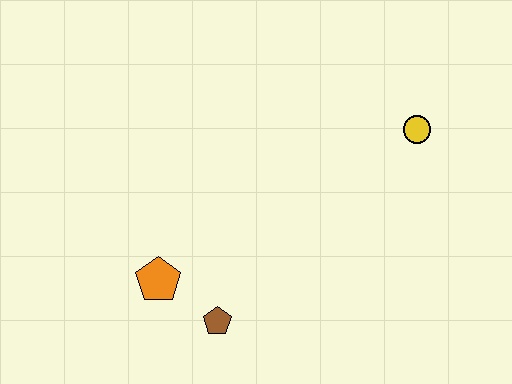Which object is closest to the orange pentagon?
The brown pentagon is closest to the orange pentagon.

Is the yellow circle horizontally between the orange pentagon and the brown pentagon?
No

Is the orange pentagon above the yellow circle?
No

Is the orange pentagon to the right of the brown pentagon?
No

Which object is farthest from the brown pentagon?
The yellow circle is farthest from the brown pentagon.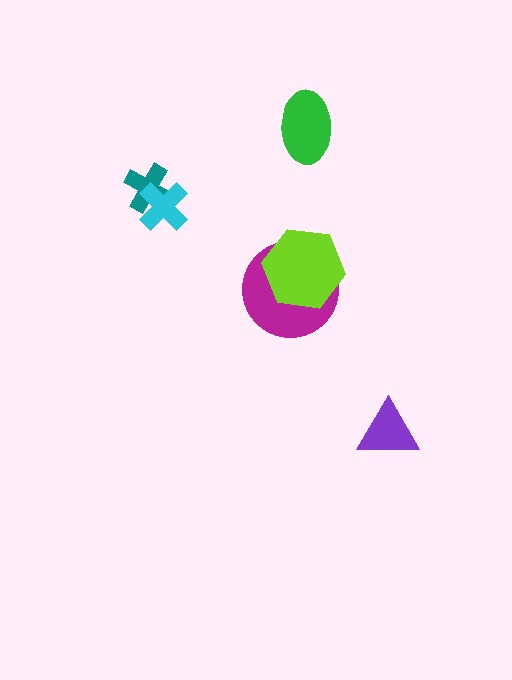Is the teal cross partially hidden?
Yes, it is partially covered by another shape.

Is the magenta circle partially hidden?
Yes, it is partially covered by another shape.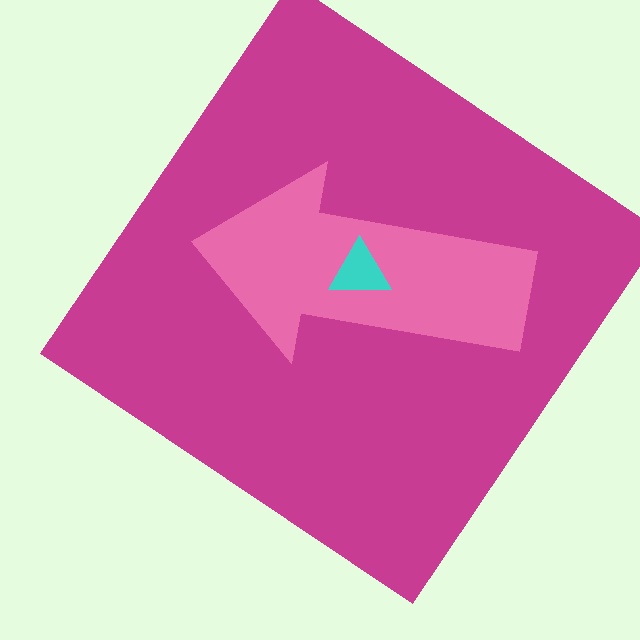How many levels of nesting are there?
3.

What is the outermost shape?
The magenta diamond.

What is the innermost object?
The cyan triangle.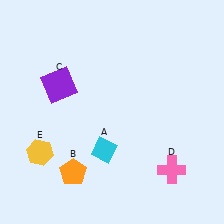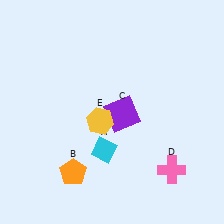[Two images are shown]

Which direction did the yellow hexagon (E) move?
The yellow hexagon (E) moved right.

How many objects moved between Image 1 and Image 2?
2 objects moved between the two images.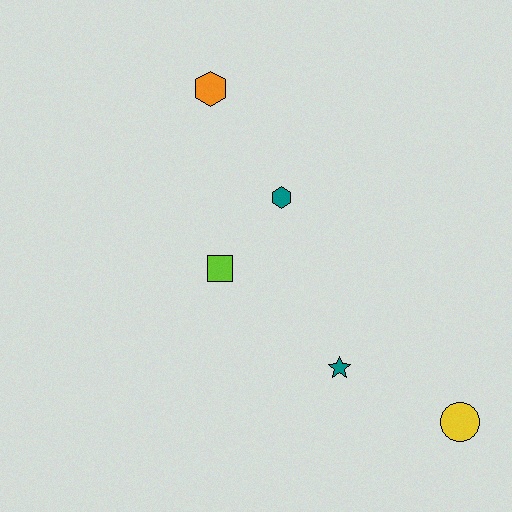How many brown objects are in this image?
There are no brown objects.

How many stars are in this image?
There is 1 star.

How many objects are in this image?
There are 5 objects.